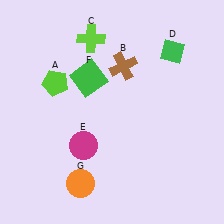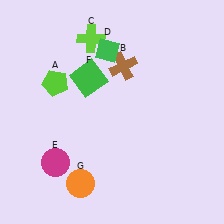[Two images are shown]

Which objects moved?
The objects that moved are: the green diamond (D), the magenta circle (E).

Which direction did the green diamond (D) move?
The green diamond (D) moved left.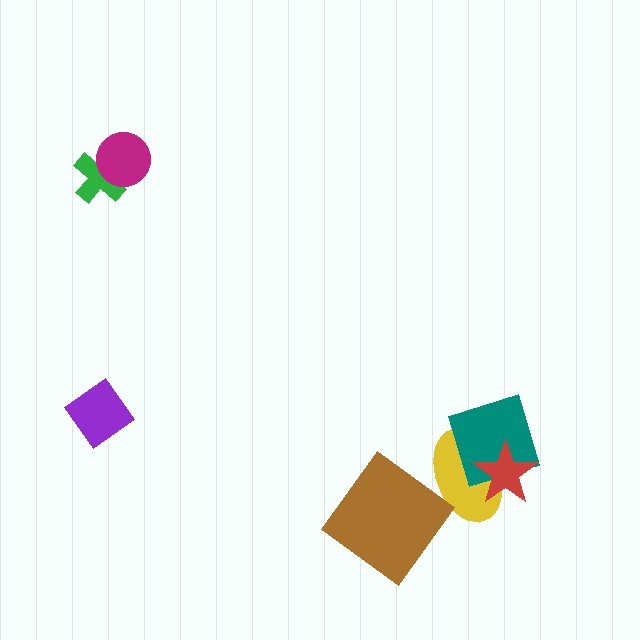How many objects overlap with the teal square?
2 objects overlap with the teal square.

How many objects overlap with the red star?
2 objects overlap with the red star.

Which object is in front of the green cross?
The magenta circle is in front of the green cross.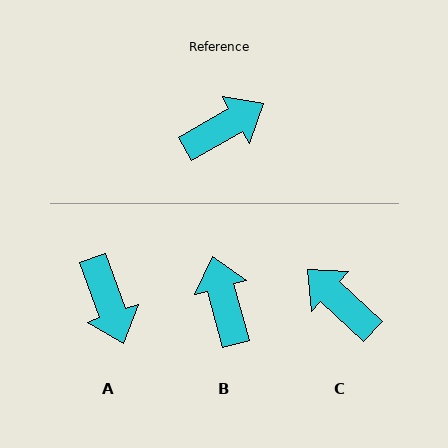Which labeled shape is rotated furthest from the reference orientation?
C, about 107 degrees away.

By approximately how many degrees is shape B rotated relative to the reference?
Approximately 75 degrees counter-clockwise.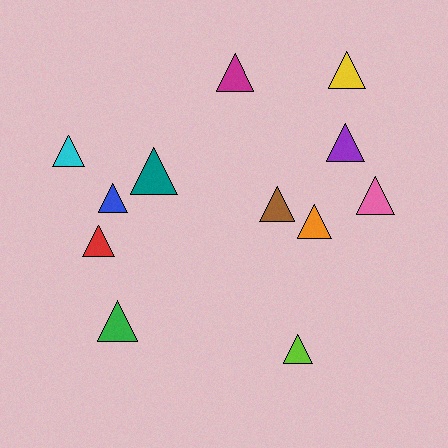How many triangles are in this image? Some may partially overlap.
There are 12 triangles.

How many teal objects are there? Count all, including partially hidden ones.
There is 1 teal object.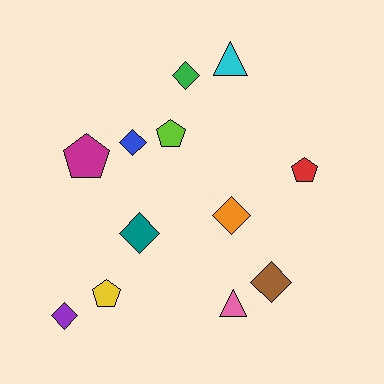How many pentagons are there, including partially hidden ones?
There are 4 pentagons.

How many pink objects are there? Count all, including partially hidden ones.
There is 1 pink object.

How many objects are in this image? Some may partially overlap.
There are 12 objects.